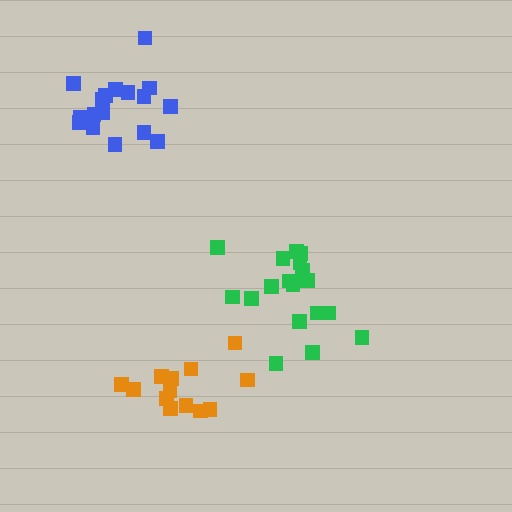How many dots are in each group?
Group 1: 18 dots, Group 2: 13 dots, Group 3: 17 dots (48 total).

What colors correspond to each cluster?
The clusters are colored: green, orange, blue.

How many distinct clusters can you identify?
There are 3 distinct clusters.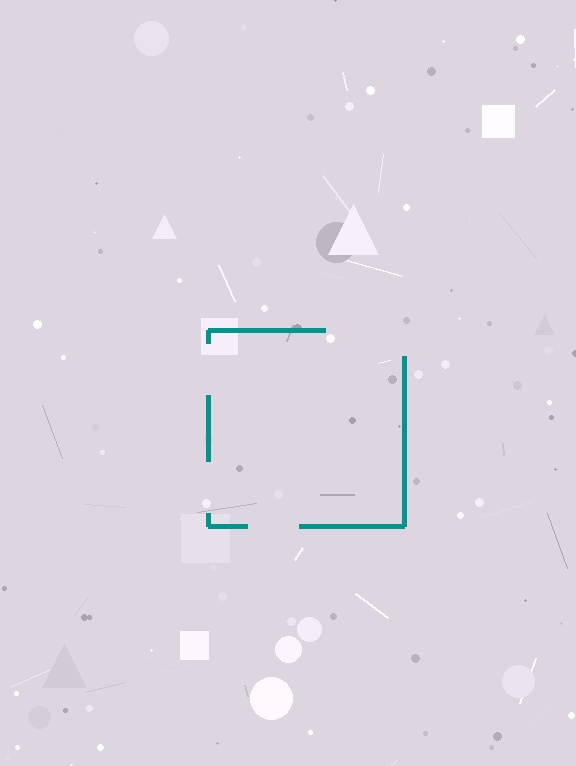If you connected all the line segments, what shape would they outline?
They would outline a square.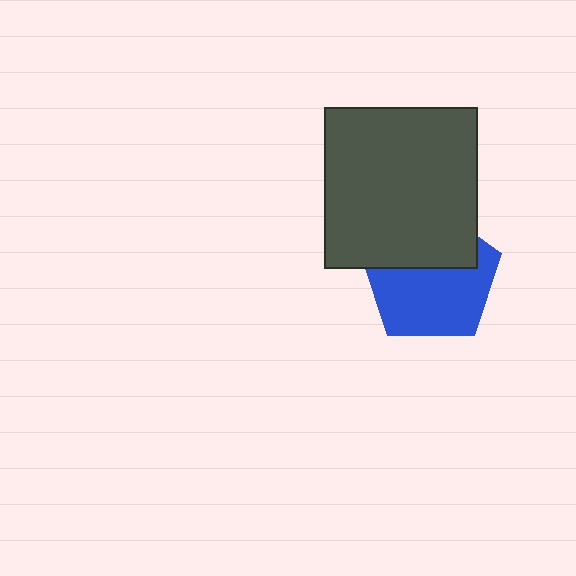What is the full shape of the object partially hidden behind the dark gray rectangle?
The partially hidden object is a blue pentagon.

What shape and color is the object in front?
The object in front is a dark gray rectangle.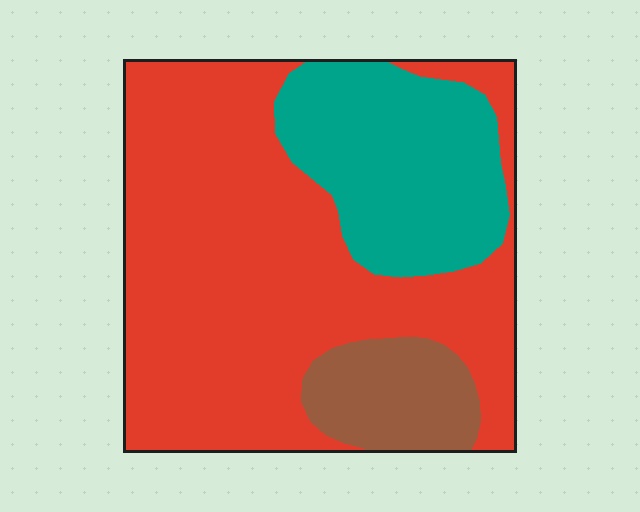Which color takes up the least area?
Brown, at roughly 10%.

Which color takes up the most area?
Red, at roughly 65%.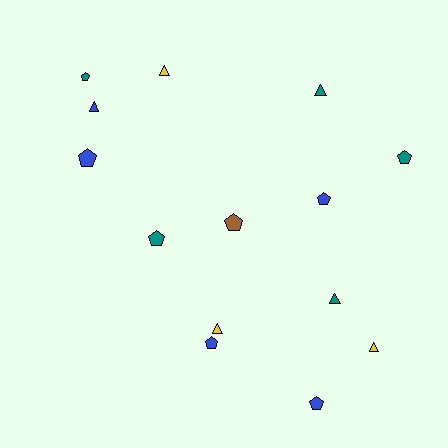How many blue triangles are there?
There is 1 blue triangle.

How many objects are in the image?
There are 14 objects.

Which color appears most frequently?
Blue, with 5 objects.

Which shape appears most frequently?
Pentagon, with 8 objects.